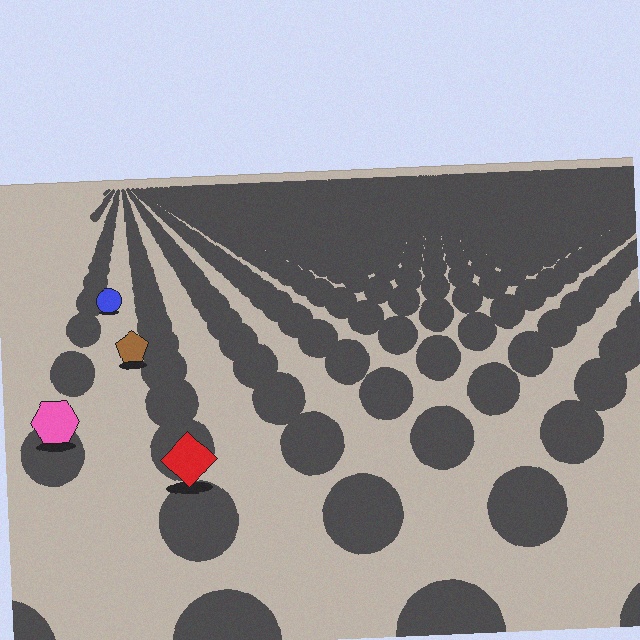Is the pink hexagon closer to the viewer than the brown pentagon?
Yes. The pink hexagon is closer — you can tell from the texture gradient: the ground texture is coarser near it.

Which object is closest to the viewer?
The red diamond is closest. The texture marks near it are larger and more spread out.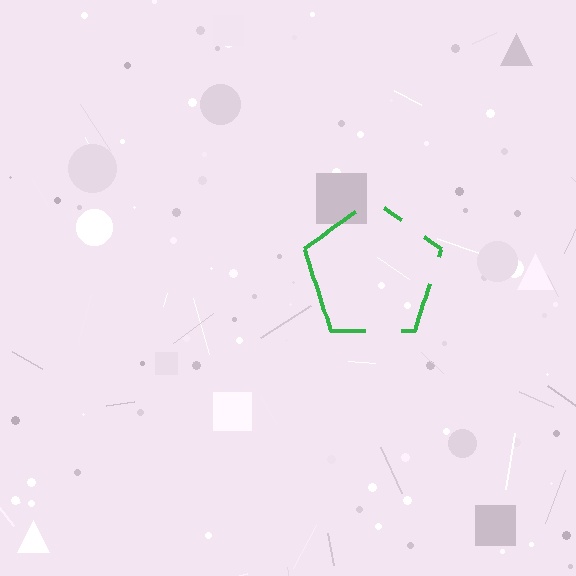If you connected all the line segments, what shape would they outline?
They would outline a pentagon.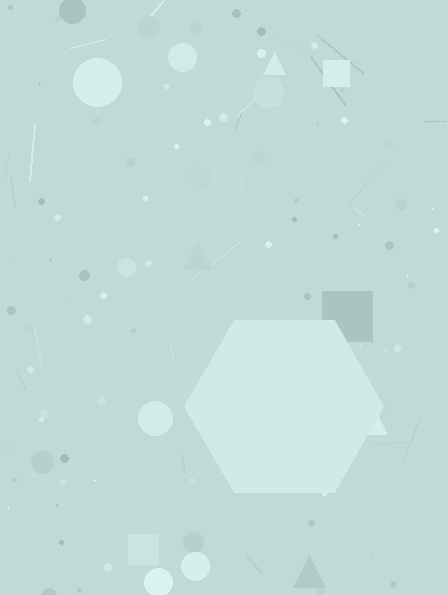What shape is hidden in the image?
A hexagon is hidden in the image.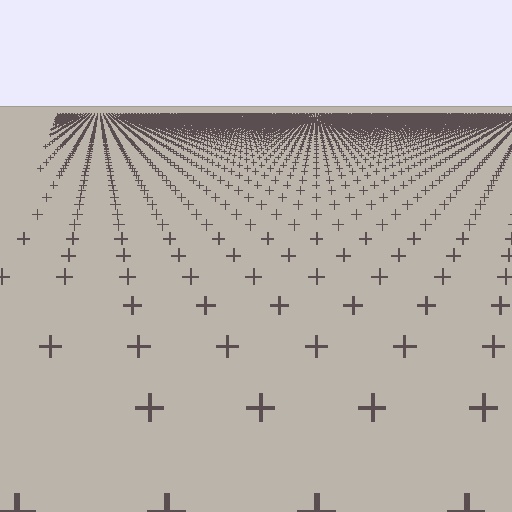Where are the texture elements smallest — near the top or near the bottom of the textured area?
Near the top.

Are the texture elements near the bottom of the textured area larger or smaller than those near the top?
Larger. Near the bottom, elements are closer to the viewer and appear at a bigger on-screen size.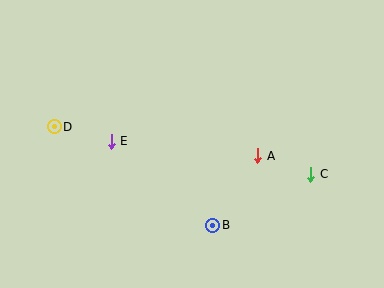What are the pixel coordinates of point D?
Point D is at (54, 127).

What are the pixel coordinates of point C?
Point C is at (311, 174).